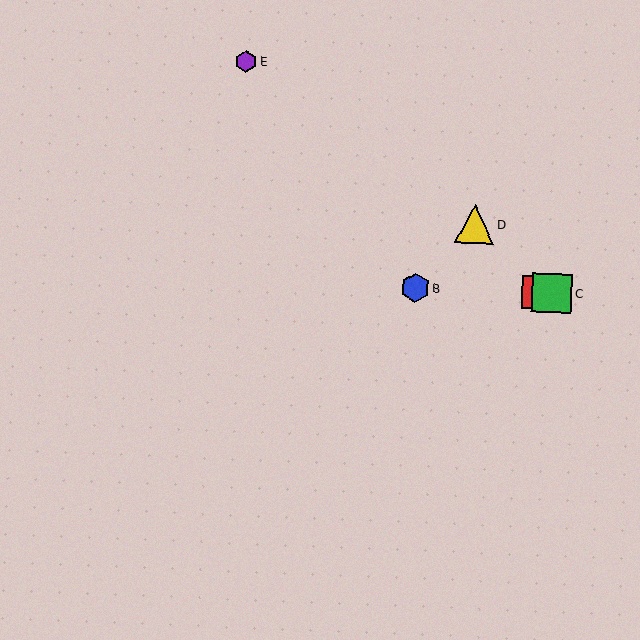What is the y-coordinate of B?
Object B is at y≈288.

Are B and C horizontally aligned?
Yes, both are at y≈288.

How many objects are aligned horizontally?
3 objects (A, B, C) are aligned horizontally.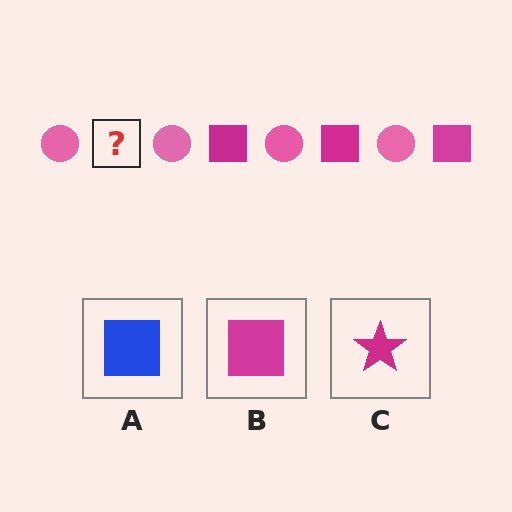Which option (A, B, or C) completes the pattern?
B.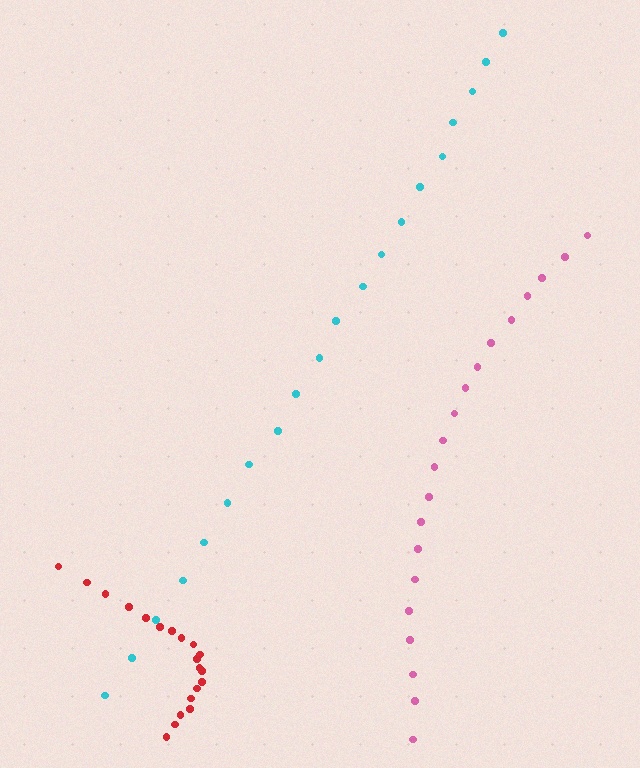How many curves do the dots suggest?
There are 3 distinct paths.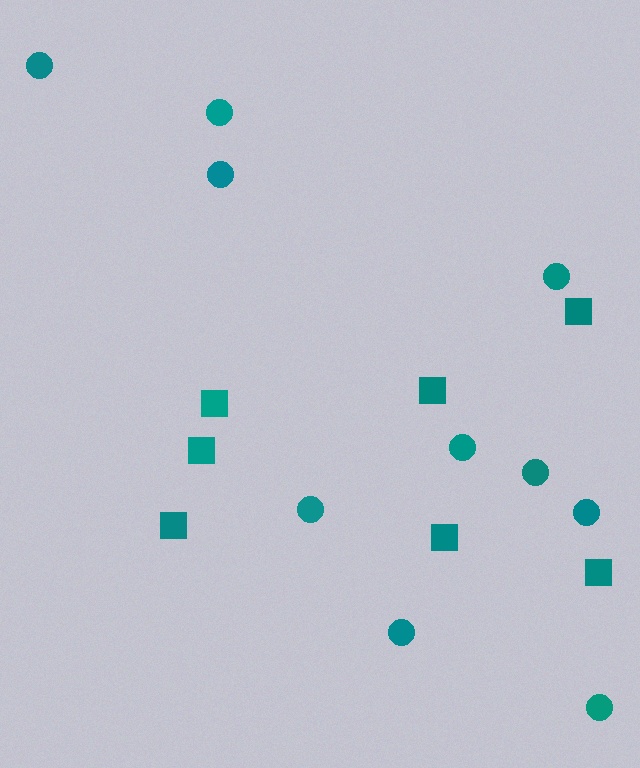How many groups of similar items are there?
There are 2 groups: one group of circles (10) and one group of squares (7).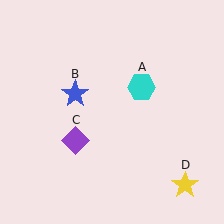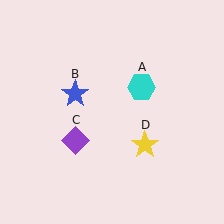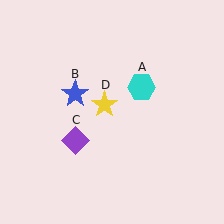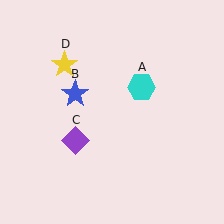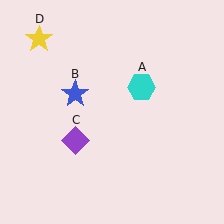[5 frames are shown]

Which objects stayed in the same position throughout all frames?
Cyan hexagon (object A) and blue star (object B) and purple diamond (object C) remained stationary.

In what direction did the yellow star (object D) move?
The yellow star (object D) moved up and to the left.